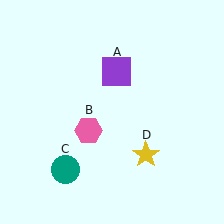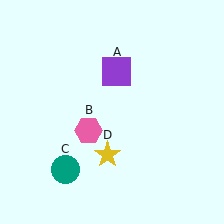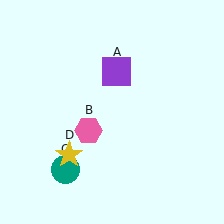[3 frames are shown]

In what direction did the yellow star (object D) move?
The yellow star (object D) moved left.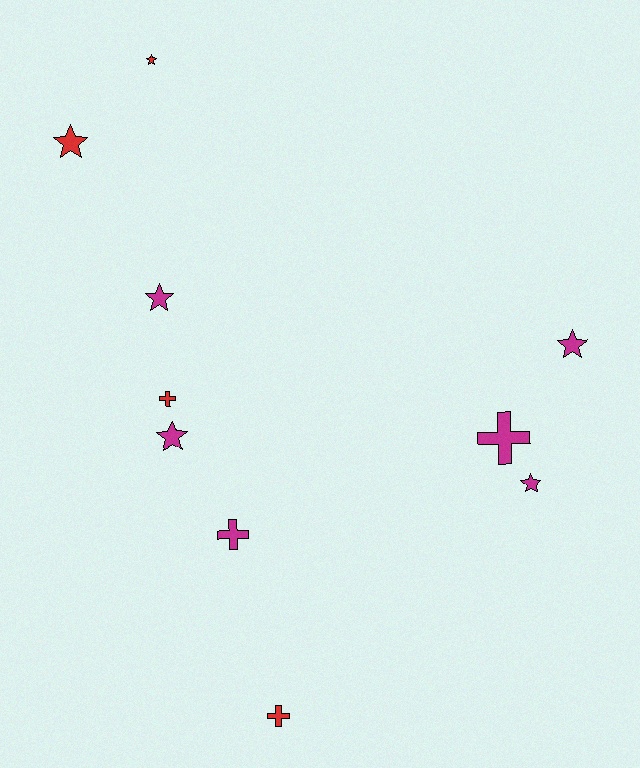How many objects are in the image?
There are 10 objects.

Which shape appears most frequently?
Star, with 6 objects.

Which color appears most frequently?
Magenta, with 6 objects.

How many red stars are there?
There are 2 red stars.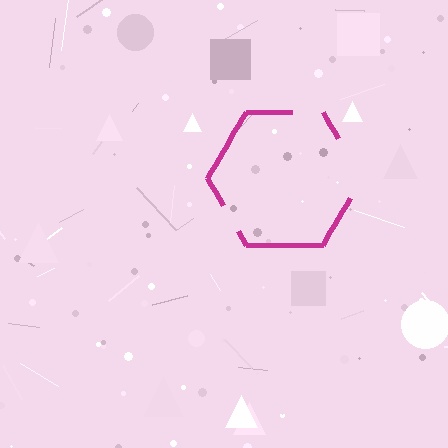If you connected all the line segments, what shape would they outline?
They would outline a hexagon.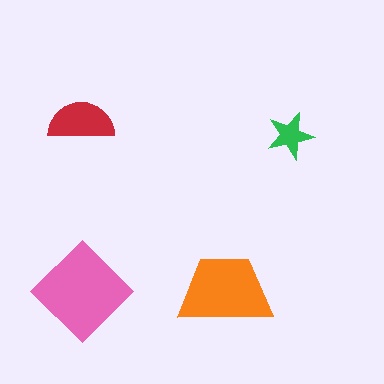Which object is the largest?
The pink diamond.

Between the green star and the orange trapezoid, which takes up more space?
The orange trapezoid.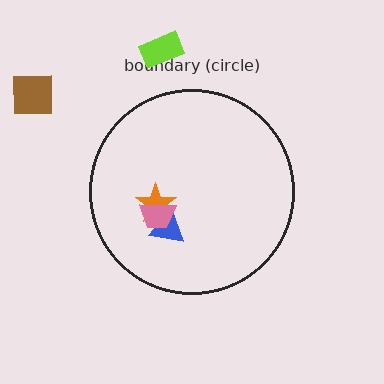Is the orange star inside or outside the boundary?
Inside.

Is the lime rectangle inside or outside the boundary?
Outside.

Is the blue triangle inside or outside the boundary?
Inside.